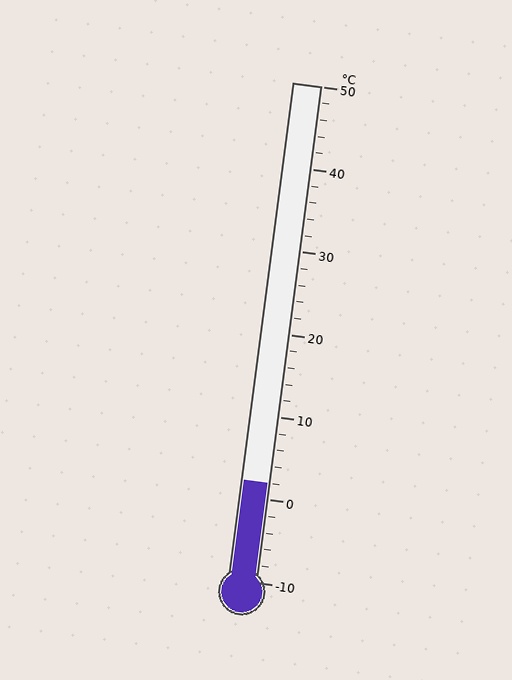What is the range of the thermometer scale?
The thermometer scale ranges from -10°C to 50°C.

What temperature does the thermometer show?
The thermometer shows approximately 2°C.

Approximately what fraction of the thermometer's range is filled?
The thermometer is filled to approximately 20% of its range.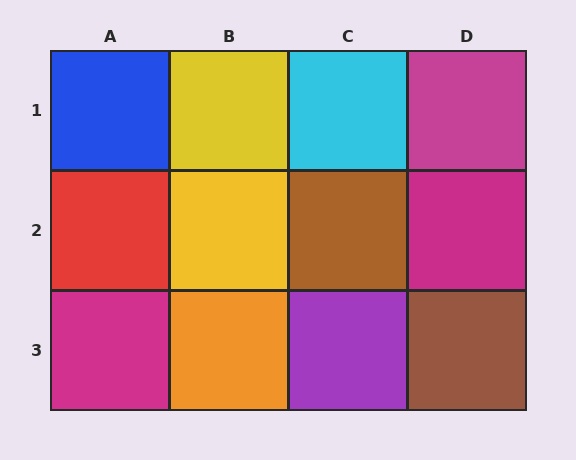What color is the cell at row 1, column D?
Magenta.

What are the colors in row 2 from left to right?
Red, yellow, brown, magenta.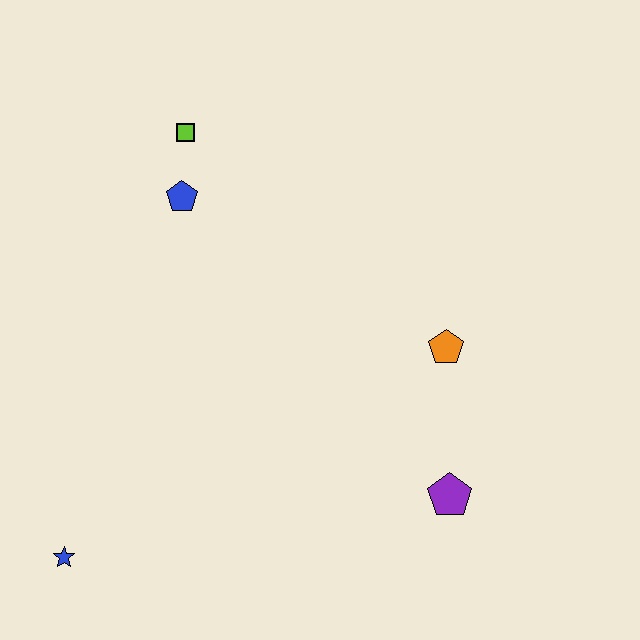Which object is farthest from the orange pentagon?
The blue star is farthest from the orange pentagon.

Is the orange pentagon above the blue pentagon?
No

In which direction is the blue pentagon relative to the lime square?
The blue pentagon is below the lime square.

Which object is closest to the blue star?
The blue pentagon is closest to the blue star.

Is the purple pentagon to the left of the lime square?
No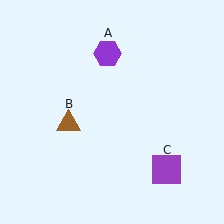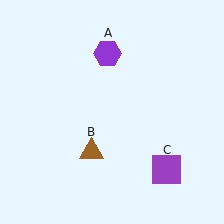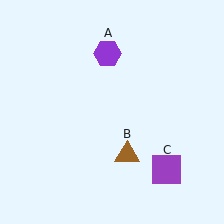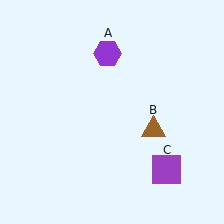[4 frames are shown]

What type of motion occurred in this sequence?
The brown triangle (object B) rotated counterclockwise around the center of the scene.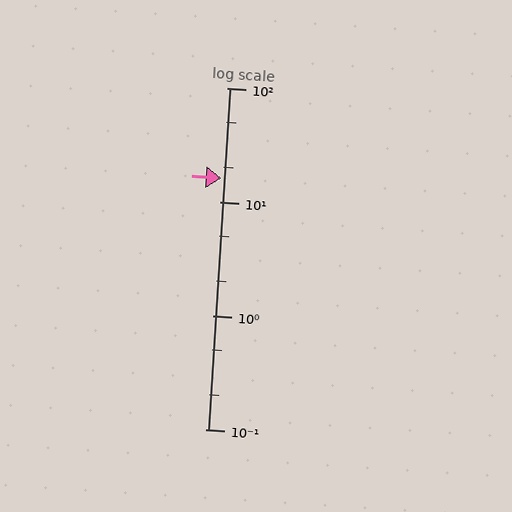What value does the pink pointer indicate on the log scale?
The pointer indicates approximately 16.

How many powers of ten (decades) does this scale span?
The scale spans 3 decades, from 0.1 to 100.